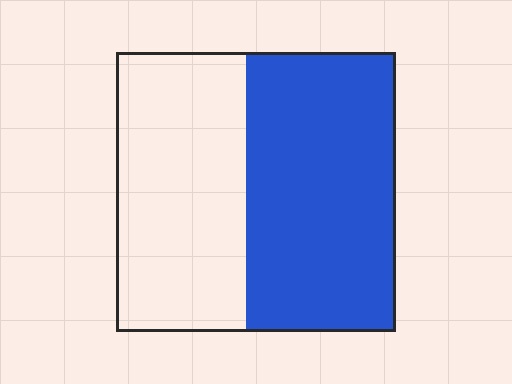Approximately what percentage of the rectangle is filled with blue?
Approximately 55%.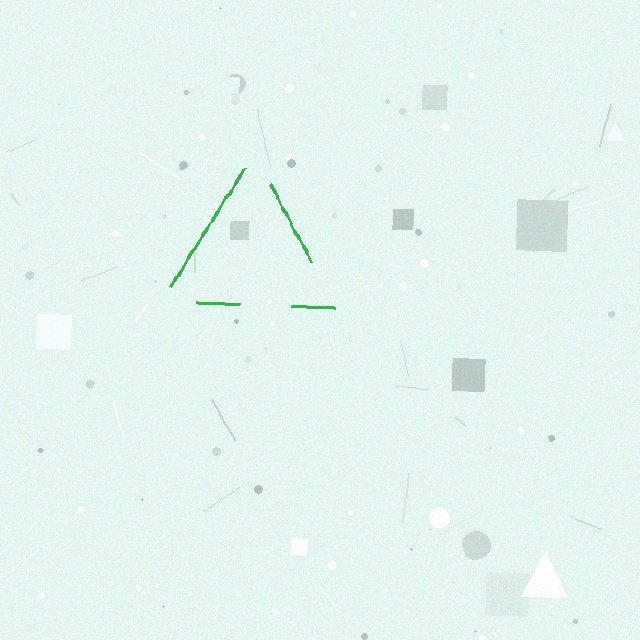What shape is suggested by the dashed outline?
The dashed outline suggests a triangle.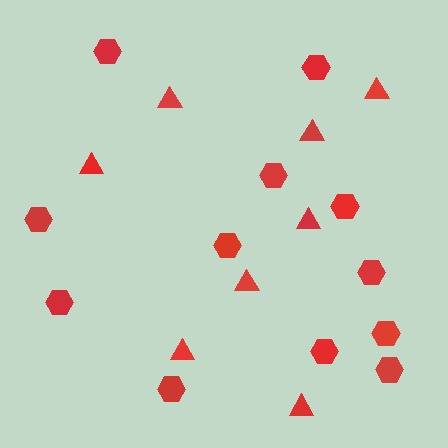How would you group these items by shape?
There are 2 groups: one group of triangles (8) and one group of hexagons (12).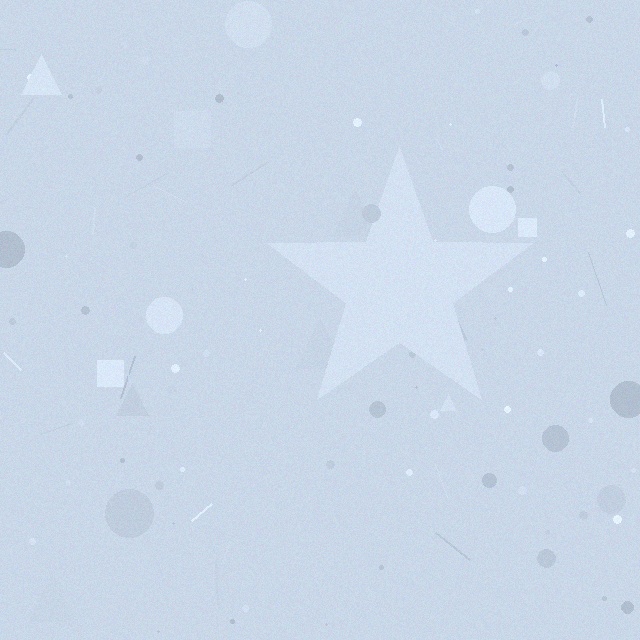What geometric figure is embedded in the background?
A star is embedded in the background.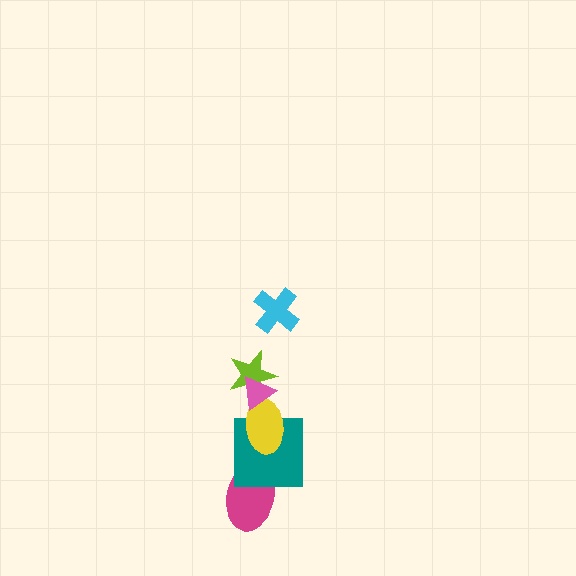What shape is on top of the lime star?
The pink triangle is on top of the lime star.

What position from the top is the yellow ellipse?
The yellow ellipse is 4th from the top.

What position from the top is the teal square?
The teal square is 5th from the top.